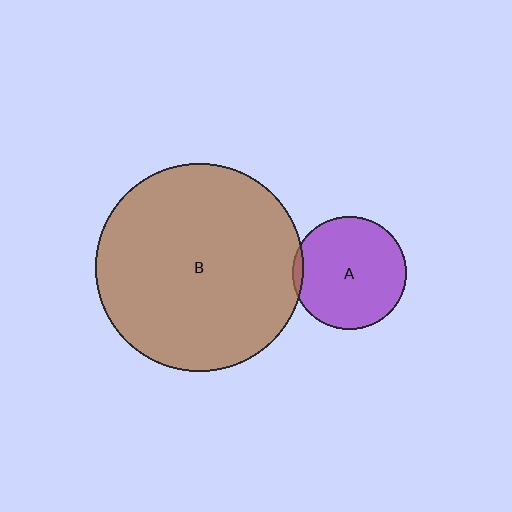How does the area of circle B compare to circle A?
Approximately 3.4 times.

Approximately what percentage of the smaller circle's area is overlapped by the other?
Approximately 5%.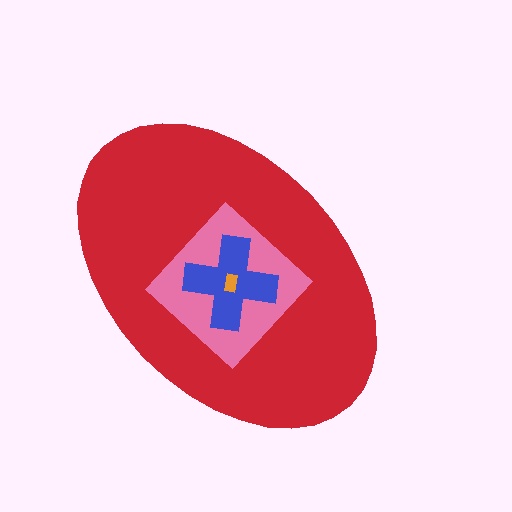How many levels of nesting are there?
4.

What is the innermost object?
The orange rectangle.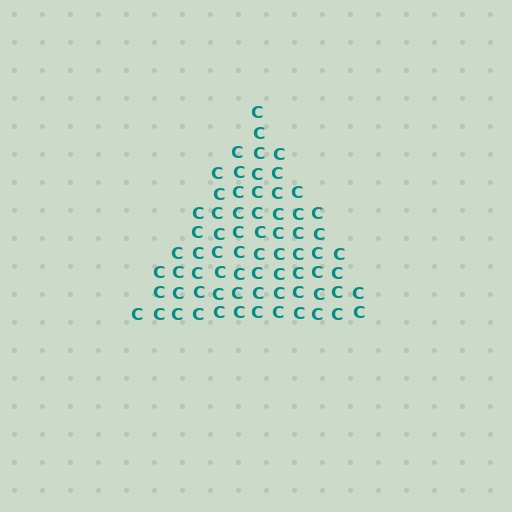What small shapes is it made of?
It is made of small letter C's.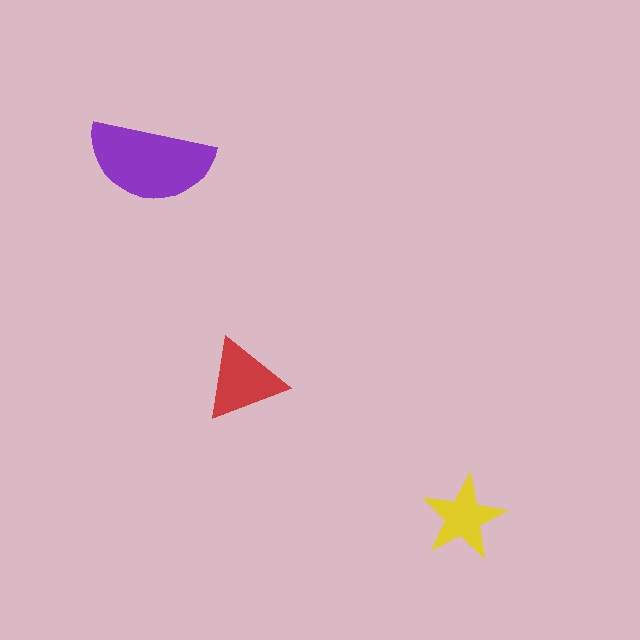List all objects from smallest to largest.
The yellow star, the red triangle, the purple semicircle.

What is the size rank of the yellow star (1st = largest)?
3rd.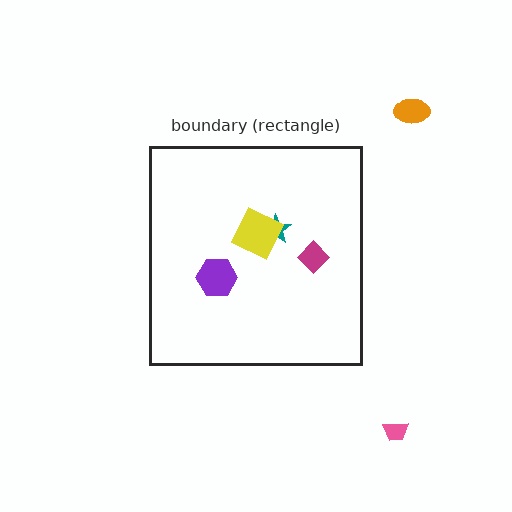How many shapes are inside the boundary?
4 inside, 2 outside.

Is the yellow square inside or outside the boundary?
Inside.